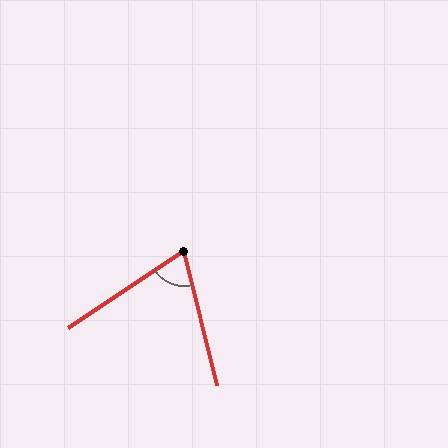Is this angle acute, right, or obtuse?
It is acute.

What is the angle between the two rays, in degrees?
Approximately 70 degrees.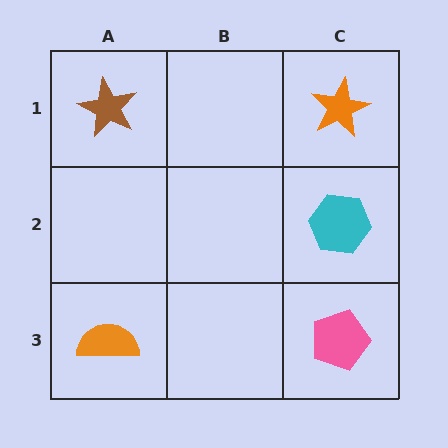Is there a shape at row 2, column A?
No, that cell is empty.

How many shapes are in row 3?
2 shapes.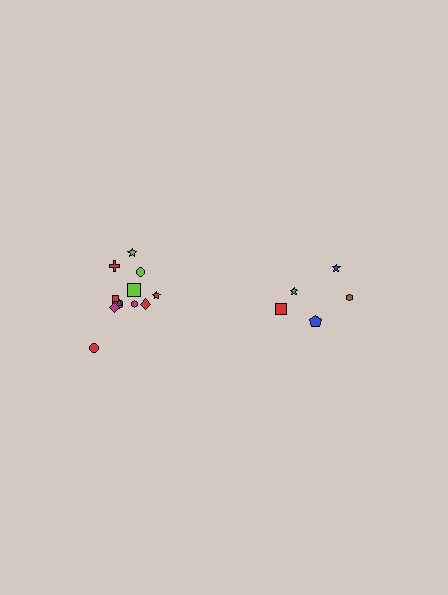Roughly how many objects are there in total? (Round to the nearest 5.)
Roughly 15 objects in total.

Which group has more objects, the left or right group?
The left group.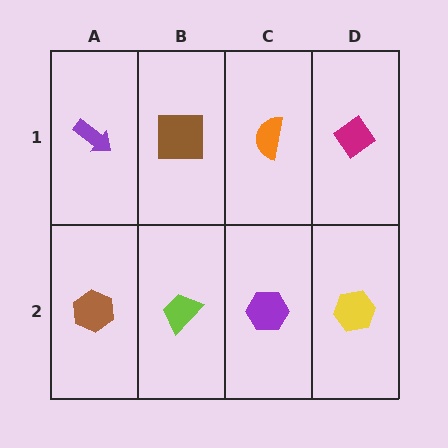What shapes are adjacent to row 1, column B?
A lime trapezoid (row 2, column B), a purple arrow (row 1, column A), an orange semicircle (row 1, column C).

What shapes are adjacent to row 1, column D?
A yellow hexagon (row 2, column D), an orange semicircle (row 1, column C).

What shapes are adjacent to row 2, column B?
A brown square (row 1, column B), a brown hexagon (row 2, column A), a purple hexagon (row 2, column C).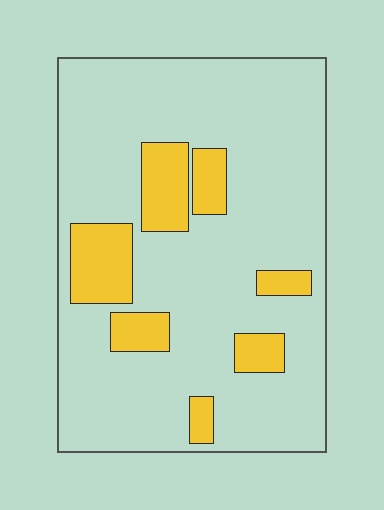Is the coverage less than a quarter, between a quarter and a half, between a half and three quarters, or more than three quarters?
Less than a quarter.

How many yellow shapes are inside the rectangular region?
7.